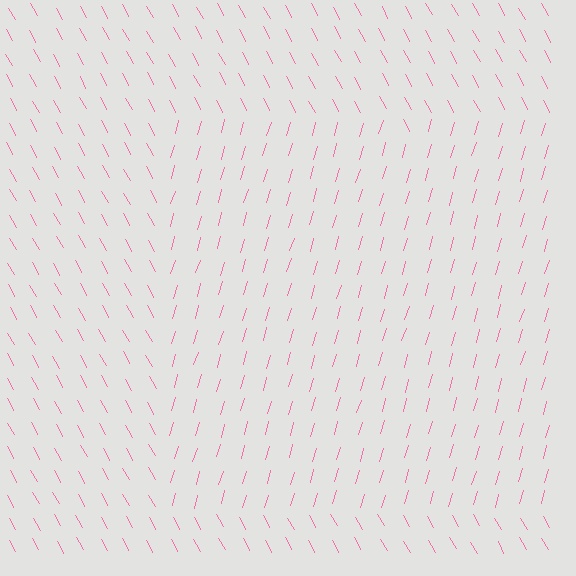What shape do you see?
I see a rectangle.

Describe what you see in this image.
The image is filled with small pink line segments. A rectangle region in the image has lines oriented differently from the surrounding lines, creating a visible texture boundary.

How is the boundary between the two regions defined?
The boundary is defined purely by a change in line orientation (approximately 45 degrees difference). All lines are the same color and thickness.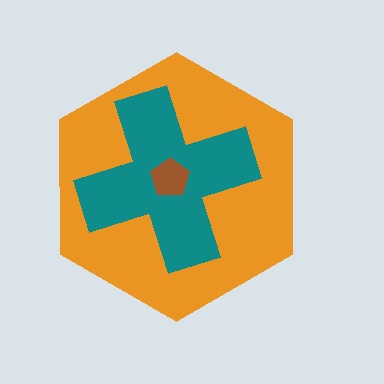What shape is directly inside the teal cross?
The brown pentagon.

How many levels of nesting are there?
3.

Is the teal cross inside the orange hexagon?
Yes.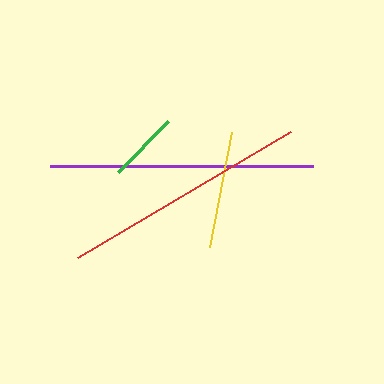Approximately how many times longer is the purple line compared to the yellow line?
The purple line is approximately 2.2 times the length of the yellow line.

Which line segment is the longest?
The purple line is the longest at approximately 263 pixels.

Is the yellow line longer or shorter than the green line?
The yellow line is longer than the green line.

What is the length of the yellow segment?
The yellow segment is approximately 117 pixels long.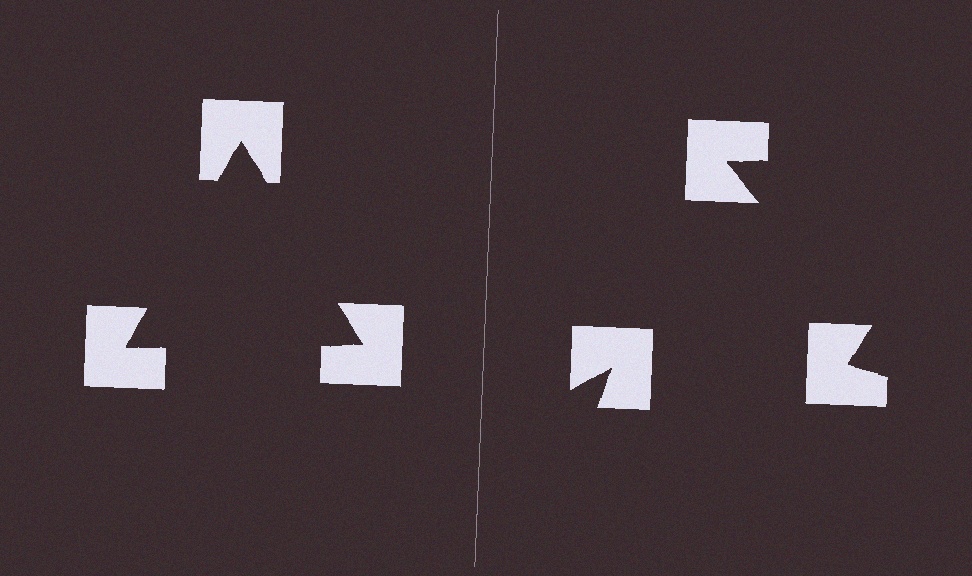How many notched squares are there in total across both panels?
6 — 3 on each side.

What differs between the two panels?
The notched squares are positioned identically on both sides; only the wedge orientations differ. On the left they align to a triangle; on the right they are misaligned.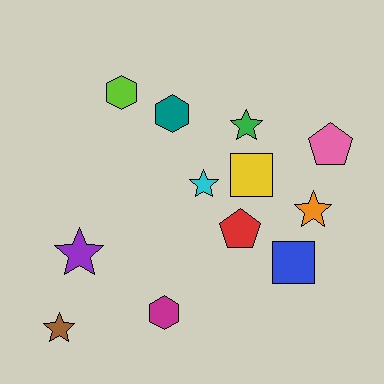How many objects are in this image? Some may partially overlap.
There are 12 objects.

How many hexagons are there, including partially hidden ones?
There are 3 hexagons.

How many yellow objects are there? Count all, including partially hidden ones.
There is 1 yellow object.